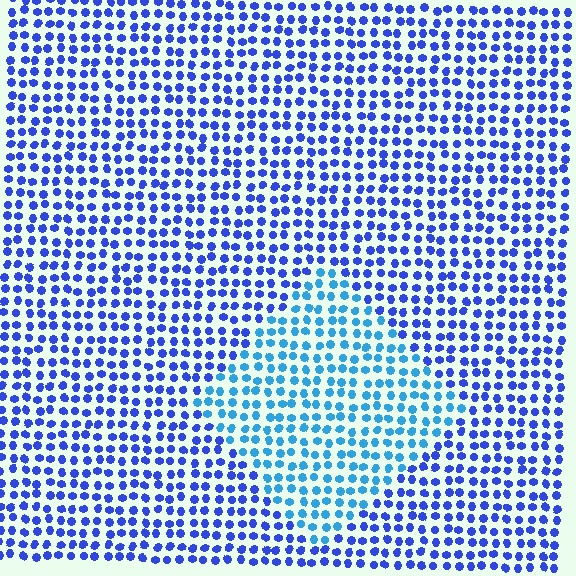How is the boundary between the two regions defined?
The boundary is defined purely by a slight shift in hue (about 33 degrees). Spacing, size, and orientation are identical on both sides.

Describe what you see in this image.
The image is filled with small blue elements in a uniform arrangement. A diamond-shaped region is visible where the elements are tinted to a slightly different hue, forming a subtle color boundary.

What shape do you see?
I see a diamond.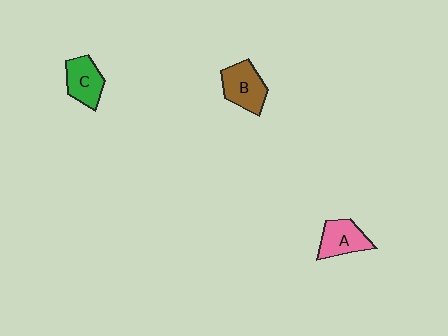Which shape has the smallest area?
Shape A (pink).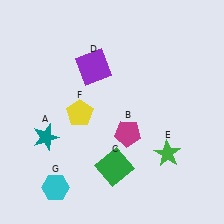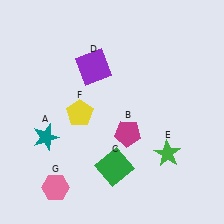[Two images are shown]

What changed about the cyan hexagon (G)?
In Image 1, G is cyan. In Image 2, it changed to pink.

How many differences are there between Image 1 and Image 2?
There is 1 difference between the two images.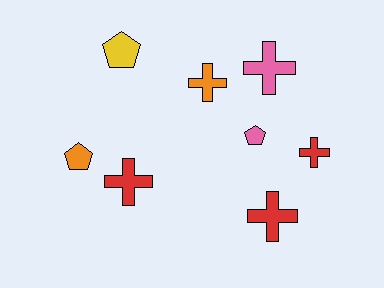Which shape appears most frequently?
Cross, with 5 objects.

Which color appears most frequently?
Red, with 3 objects.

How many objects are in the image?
There are 8 objects.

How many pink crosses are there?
There is 1 pink cross.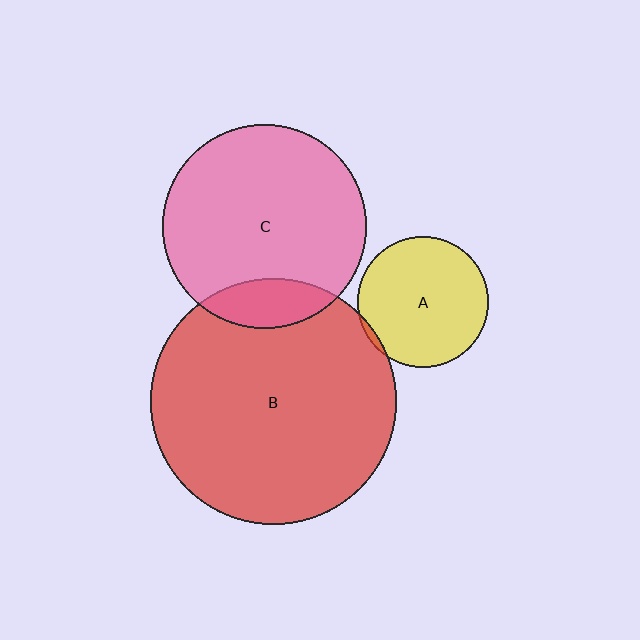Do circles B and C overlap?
Yes.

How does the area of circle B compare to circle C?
Approximately 1.5 times.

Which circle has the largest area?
Circle B (red).